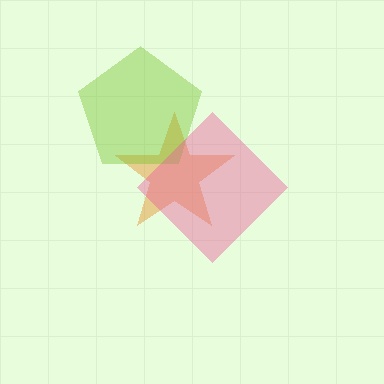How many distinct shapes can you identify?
There are 3 distinct shapes: an orange star, a lime pentagon, a pink diamond.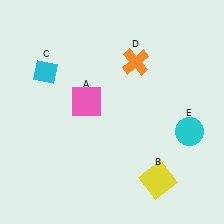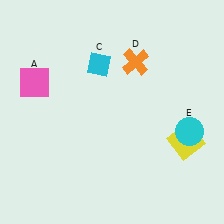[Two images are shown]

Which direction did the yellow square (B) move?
The yellow square (B) moved up.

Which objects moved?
The objects that moved are: the pink square (A), the yellow square (B), the cyan diamond (C).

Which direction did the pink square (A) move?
The pink square (A) moved left.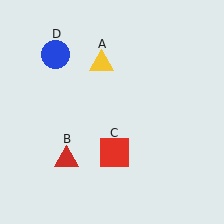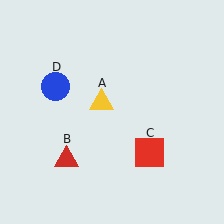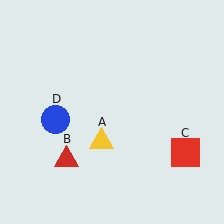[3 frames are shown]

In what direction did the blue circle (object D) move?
The blue circle (object D) moved down.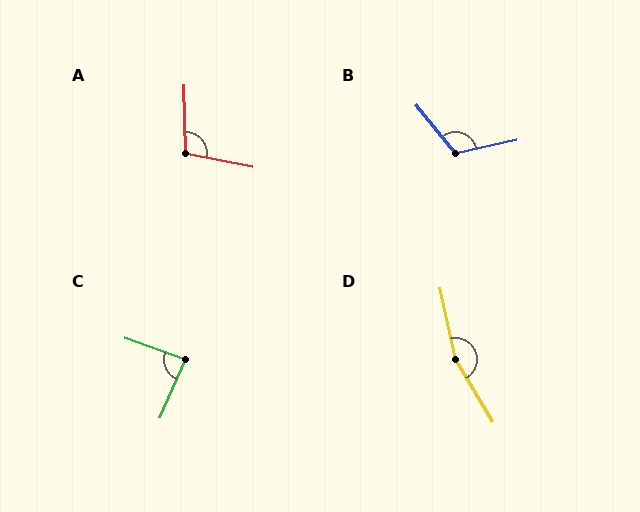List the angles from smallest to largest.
C (86°), A (103°), B (117°), D (161°).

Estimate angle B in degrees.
Approximately 117 degrees.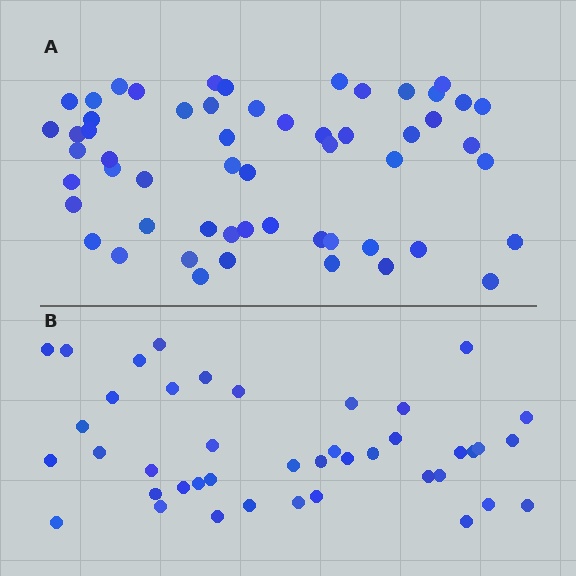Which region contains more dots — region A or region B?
Region A (the top region) has more dots.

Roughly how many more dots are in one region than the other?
Region A has approximately 15 more dots than region B.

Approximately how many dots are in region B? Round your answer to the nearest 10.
About 40 dots. (The exact count is 42, which rounds to 40.)